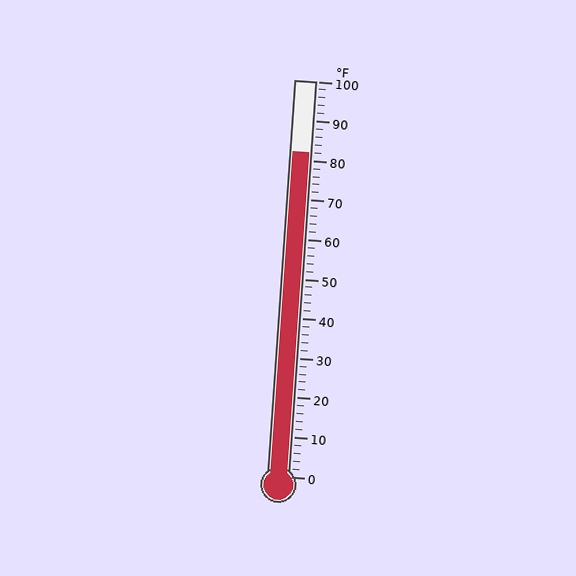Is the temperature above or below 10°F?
The temperature is above 10°F.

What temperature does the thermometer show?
The thermometer shows approximately 82°F.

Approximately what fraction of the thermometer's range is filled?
The thermometer is filled to approximately 80% of its range.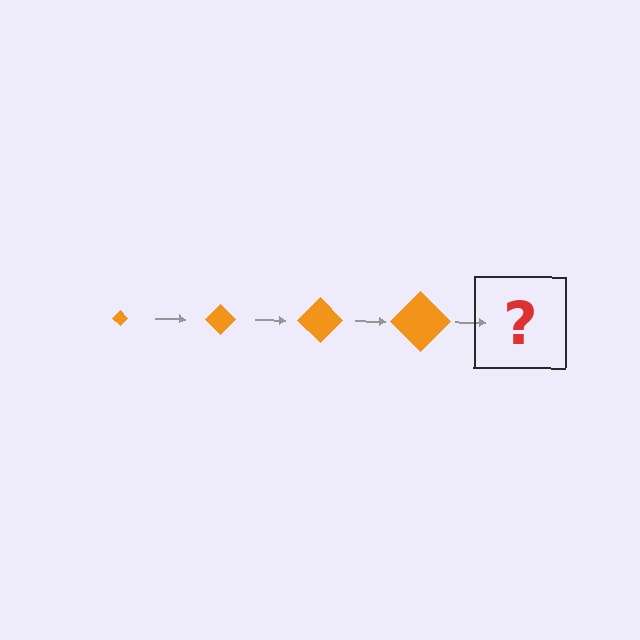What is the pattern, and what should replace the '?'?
The pattern is that the diamond gets progressively larger each step. The '?' should be an orange diamond, larger than the previous one.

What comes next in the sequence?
The next element should be an orange diamond, larger than the previous one.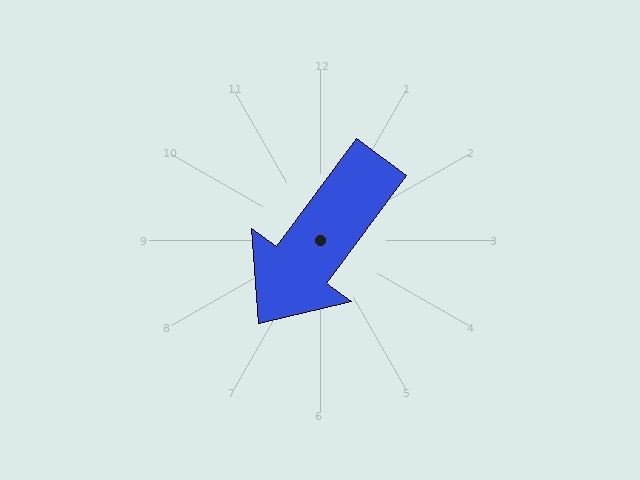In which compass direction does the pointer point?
Southwest.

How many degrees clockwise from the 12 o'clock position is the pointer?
Approximately 217 degrees.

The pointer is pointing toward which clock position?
Roughly 7 o'clock.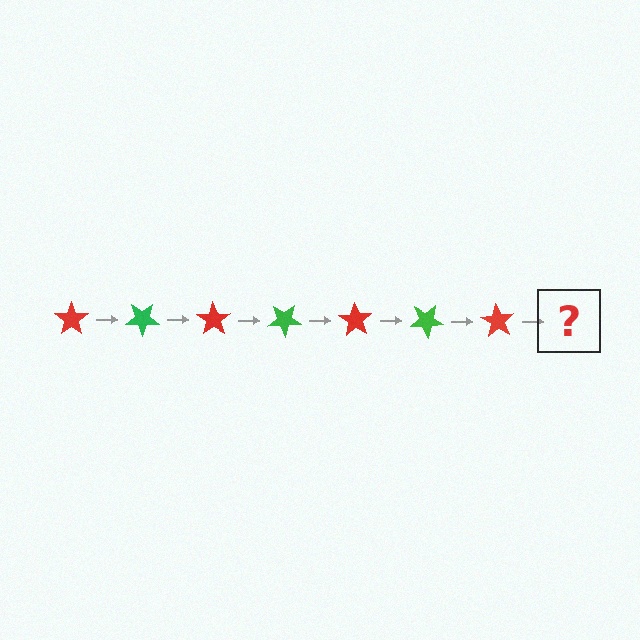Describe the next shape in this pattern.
It should be a green star, rotated 245 degrees from the start.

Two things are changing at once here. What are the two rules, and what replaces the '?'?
The two rules are that it rotates 35 degrees each step and the color cycles through red and green. The '?' should be a green star, rotated 245 degrees from the start.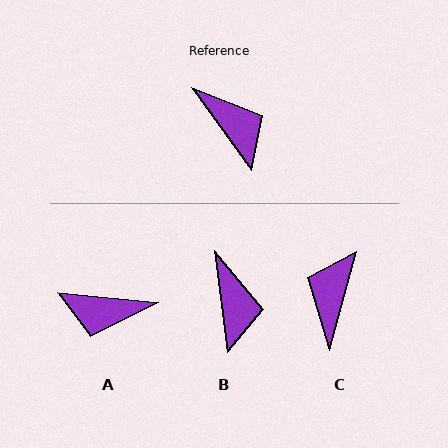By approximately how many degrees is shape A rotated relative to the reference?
Approximately 131 degrees clockwise.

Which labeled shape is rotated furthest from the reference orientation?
A, about 131 degrees away.